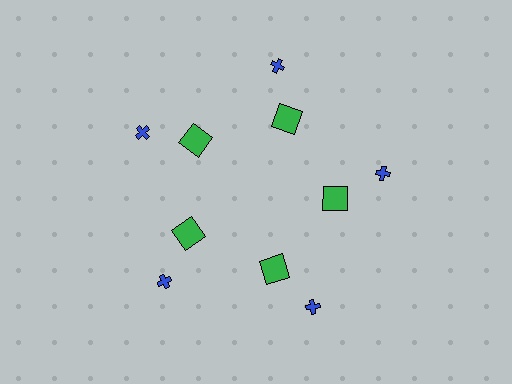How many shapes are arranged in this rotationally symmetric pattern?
There are 10 shapes, arranged in 5 groups of 2.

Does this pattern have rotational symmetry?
Yes, this pattern has 5-fold rotational symmetry. It looks the same after rotating 72 degrees around the center.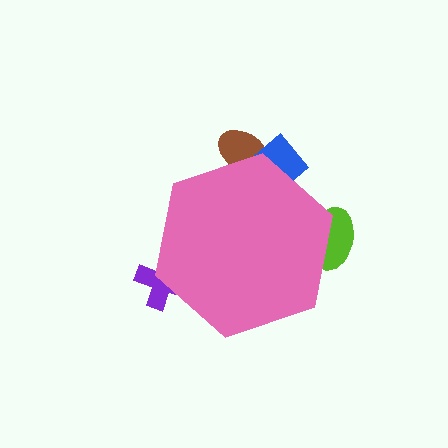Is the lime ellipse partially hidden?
Yes, the lime ellipse is partially hidden behind the pink hexagon.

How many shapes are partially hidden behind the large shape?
4 shapes are partially hidden.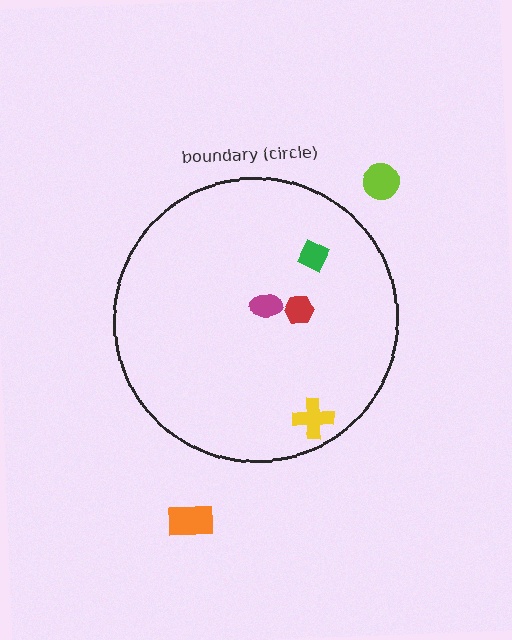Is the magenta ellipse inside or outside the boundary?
Inside.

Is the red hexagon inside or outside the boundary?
Inside.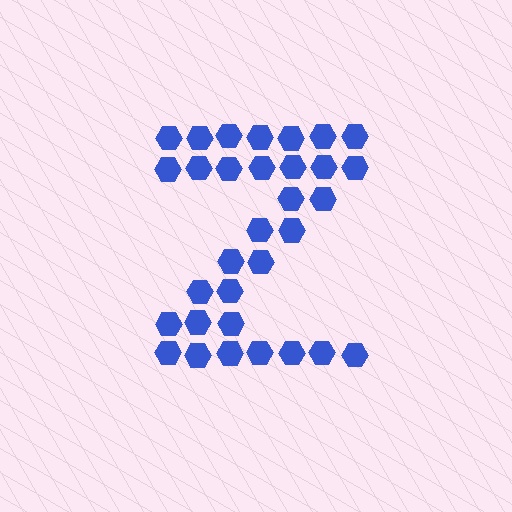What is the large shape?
The large shape is the letter Z.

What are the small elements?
The small elements are hexagons.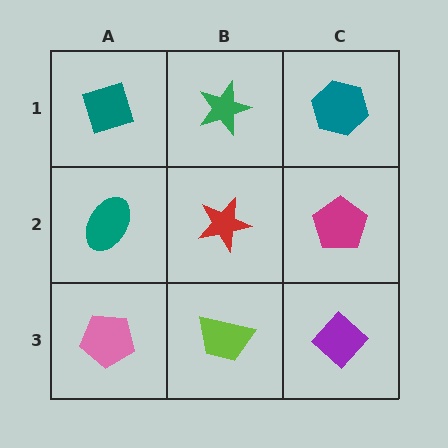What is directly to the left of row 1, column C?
A green star.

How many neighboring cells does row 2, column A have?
3.